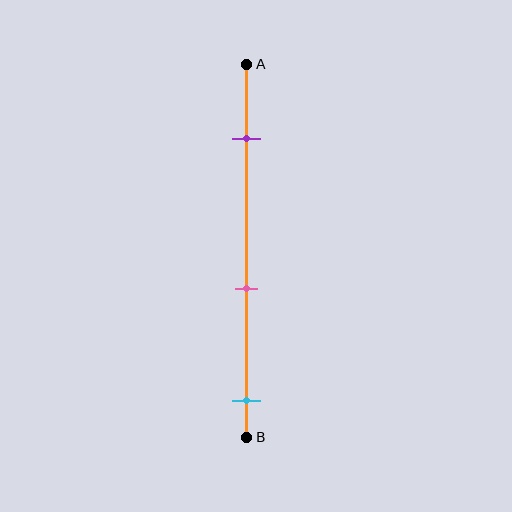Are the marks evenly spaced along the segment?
Yes, the marks are approximately evenly spaced.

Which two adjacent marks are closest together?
The pink and cyan marks are the closest adjacent pair.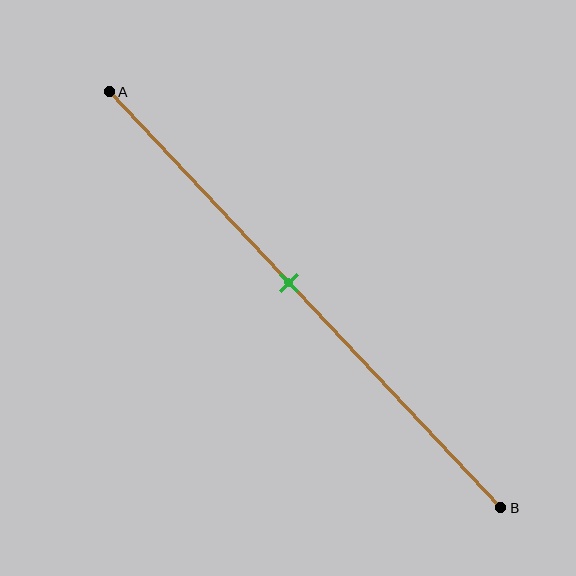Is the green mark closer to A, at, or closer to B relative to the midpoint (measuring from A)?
The green mark is closer to point A than the midpoint of segment AB.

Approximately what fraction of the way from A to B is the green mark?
The green mark is approximately 45% of the way from A to B.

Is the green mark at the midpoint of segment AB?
No, the mark is at about 45% from A, not at the 50% midpoint.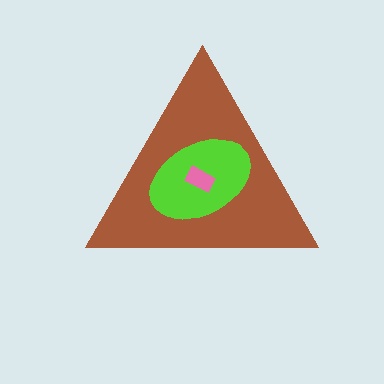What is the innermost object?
The pink rectangle.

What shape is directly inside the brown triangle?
The lime ellipse.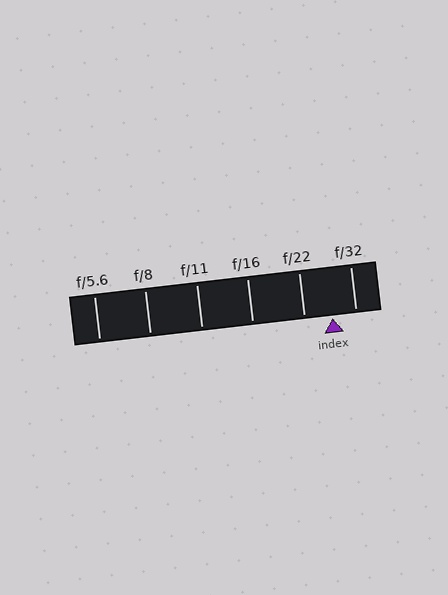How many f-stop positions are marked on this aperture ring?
There are 6 f-stop positions marked.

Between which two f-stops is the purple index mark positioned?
The index mark is between f/22 and f/32.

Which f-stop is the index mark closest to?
The index mark is closest to f/32.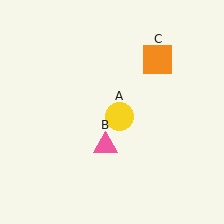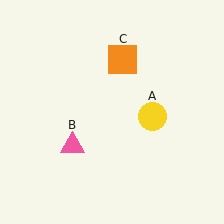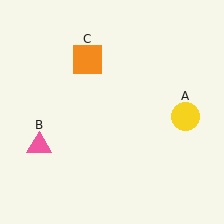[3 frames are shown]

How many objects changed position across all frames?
3 objects changed position: yellow circle (object A), pink triangle (object B), orange square (object C).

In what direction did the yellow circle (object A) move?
The yellow circle (object A) moved right.